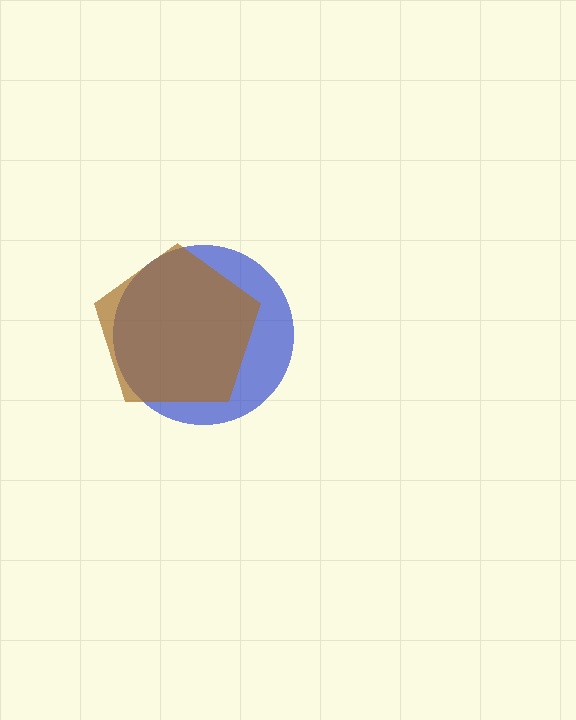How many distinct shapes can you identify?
There are 2 distinct shapes: a blue circle, a brown pentagon.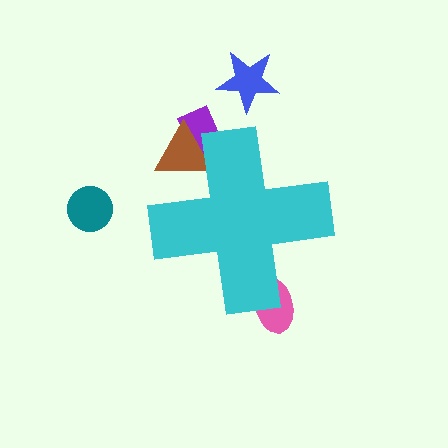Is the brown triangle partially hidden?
Yes, the brown triangle is partially hidden behind the cyan cross.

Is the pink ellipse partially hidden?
Yes, the pink ellipse is partially hidden behind the cyan cross.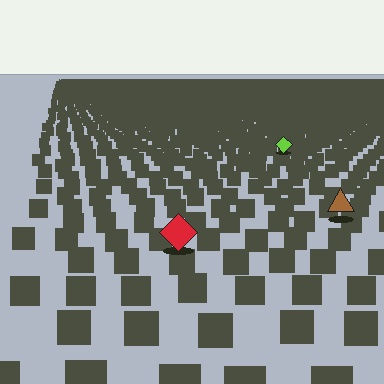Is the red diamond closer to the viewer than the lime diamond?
Yes. The red diamond is closer — you can tell from the texture gradient: the ground texture is coarser near it.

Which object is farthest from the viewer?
The lime diamond is farthest from the viewer. It appears smaller and the ground texture around it is denser.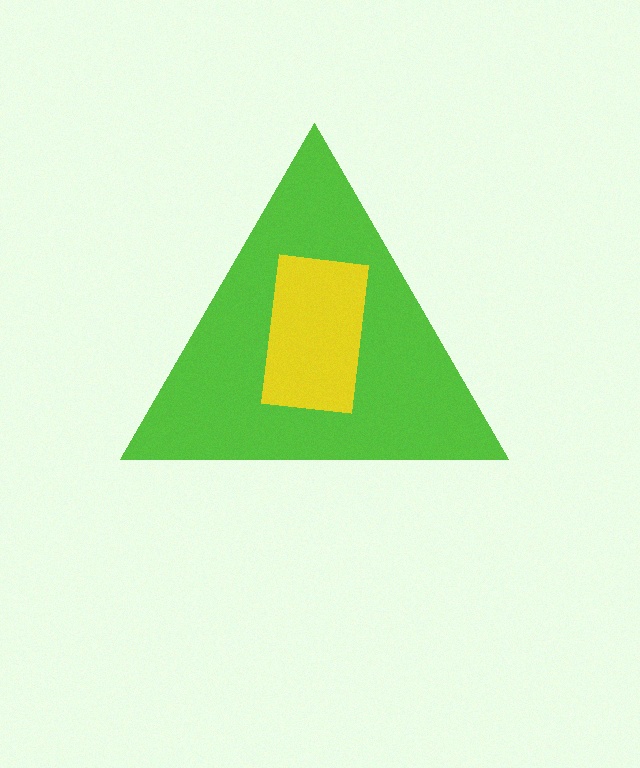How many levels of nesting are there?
2.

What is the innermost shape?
The yellow rectangle.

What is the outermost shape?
The lime triangle.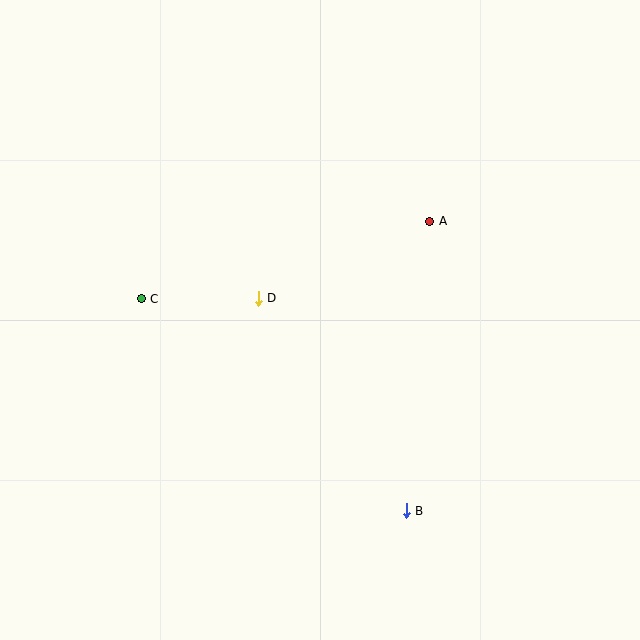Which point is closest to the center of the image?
Point D at (258, 298) is closest to the center.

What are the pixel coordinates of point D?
Point D is at (258, 298).